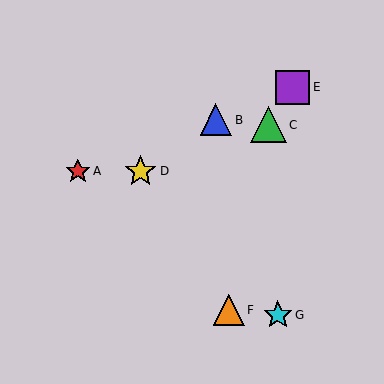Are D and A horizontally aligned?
Yes, both are at y≈171.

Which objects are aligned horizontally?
Objects A, D are aligned horizontally.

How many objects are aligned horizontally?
2 objects (A, D) are aligned horizontally.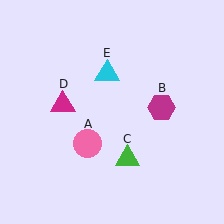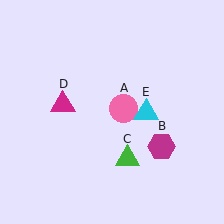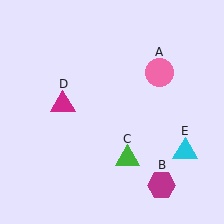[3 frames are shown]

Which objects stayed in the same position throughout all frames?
Green triangle (object C) and magenta triangle (object D) remained stationary.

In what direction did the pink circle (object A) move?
The pink circle (object A) moved up and to the right.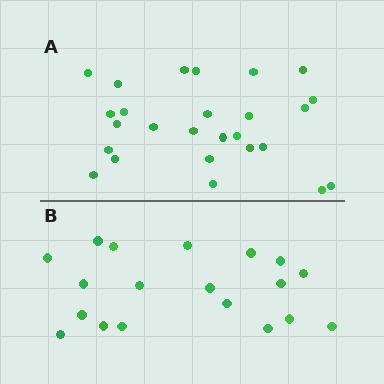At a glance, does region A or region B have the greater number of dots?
Region A (the top region) has more dots.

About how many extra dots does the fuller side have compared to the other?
Region A has roughly 8 or so more dots than region B.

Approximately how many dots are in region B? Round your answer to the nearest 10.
About 20 dots. (The exact count is 19, which rounds to 20.)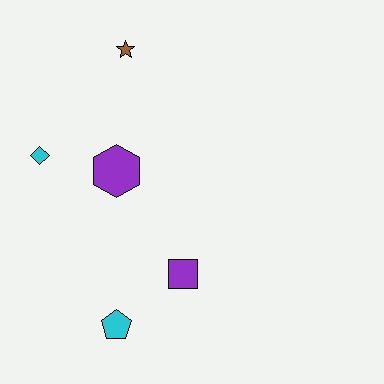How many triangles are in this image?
There are no triangles.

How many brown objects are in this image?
There is 1 brown object.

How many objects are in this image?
There are 5 objects.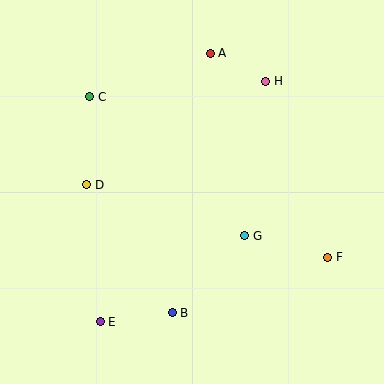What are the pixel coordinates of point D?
Point D is at (87, 185).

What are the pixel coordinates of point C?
Point C is at (90, 97).